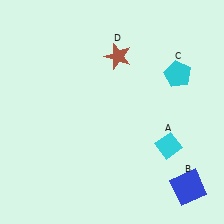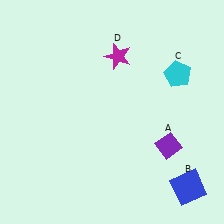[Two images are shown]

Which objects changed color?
A changed from cyan to purple. D changed from brown to magenta.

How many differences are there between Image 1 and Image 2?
There are 2 differences between the two images.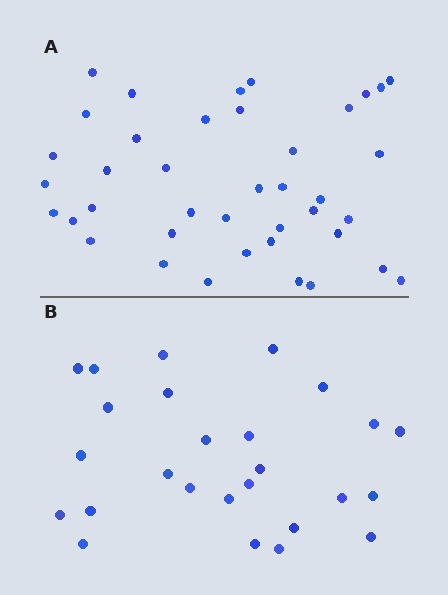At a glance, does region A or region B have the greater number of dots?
Region A (the top region) has more dots.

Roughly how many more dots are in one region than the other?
Region A has approximately 15 more dots than region B.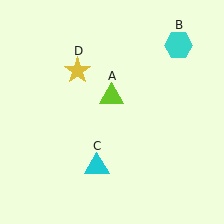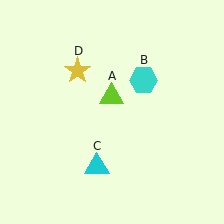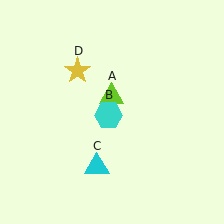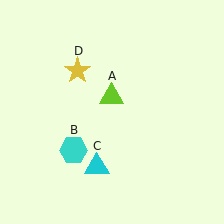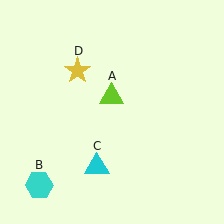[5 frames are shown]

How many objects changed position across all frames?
1 object changed position: cyan hexagon (object B).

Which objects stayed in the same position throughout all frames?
Lime triangle (object A) and cyan triangle (object C) and yellow star (object D) remained stationary.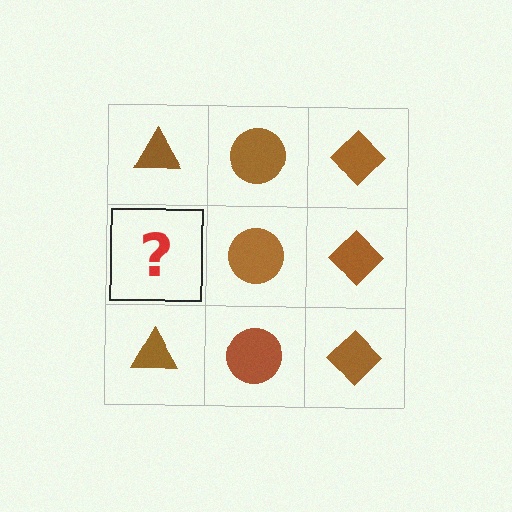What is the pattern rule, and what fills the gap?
The rule is that each column has a consistent shape. The gap should be filled with a brown triangle.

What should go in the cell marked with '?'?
The missing cell should contain a brown triangle.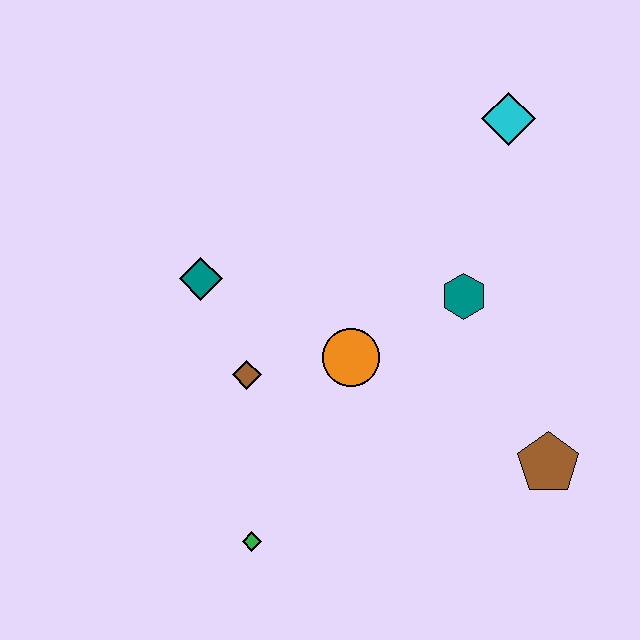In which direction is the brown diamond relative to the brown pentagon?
The brown diamond is to the left of the brown pentagon.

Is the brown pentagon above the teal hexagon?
No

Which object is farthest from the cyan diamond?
The green diamond is farthest from the cyan diamond.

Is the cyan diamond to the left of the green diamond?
No